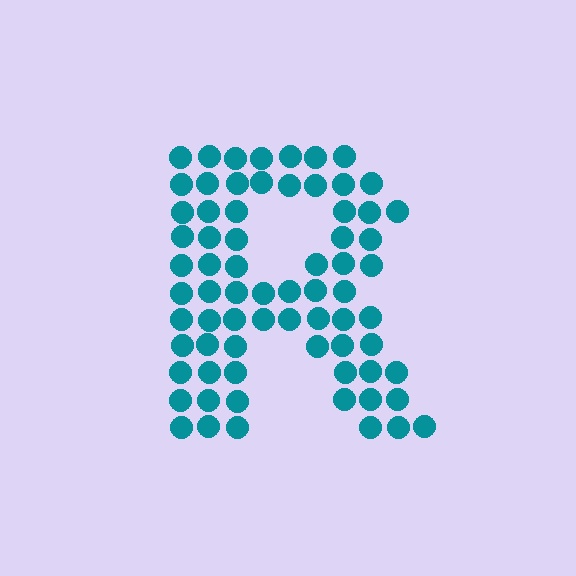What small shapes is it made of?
It is made of small circles.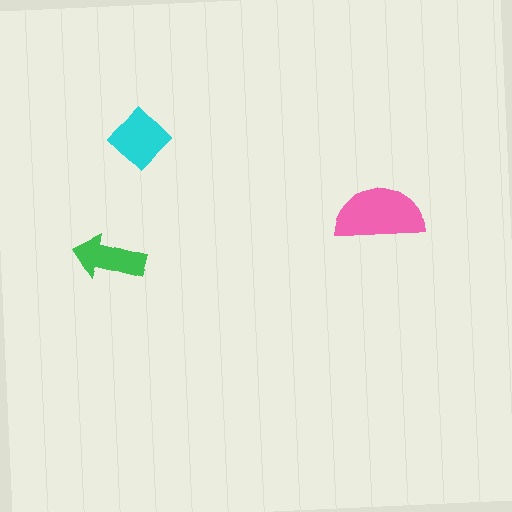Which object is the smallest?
The green arrow.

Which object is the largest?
The pink semicircle.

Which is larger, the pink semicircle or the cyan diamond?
The pink semicircle.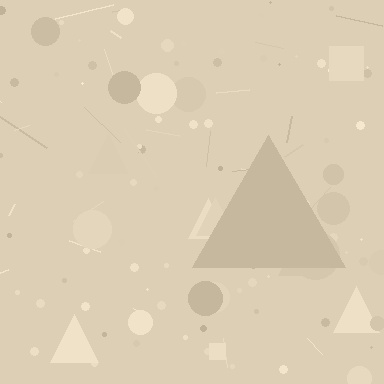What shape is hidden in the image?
A triangle is hidden in the image.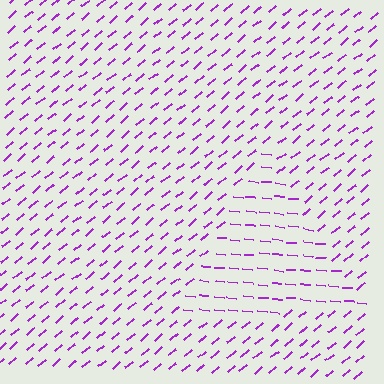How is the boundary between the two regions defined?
The boundary is defined purely by a change in line orientation (approximately 45 degrees difference). All lines are the same color and thickness.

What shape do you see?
I see a triangle.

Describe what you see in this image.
The image is filled with small purple line segments. A triangle region in the image has lines oriented differently from the surrounding lines, creating a visible texture boundary.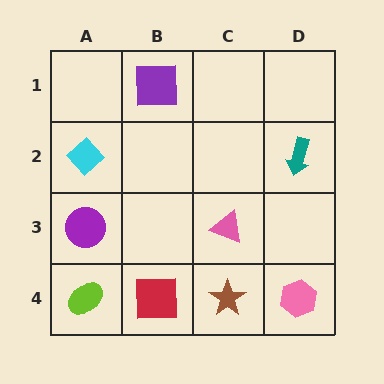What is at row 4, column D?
A pink hexagon.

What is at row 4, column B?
A red square.